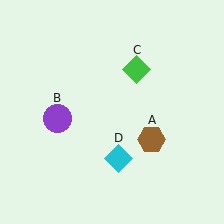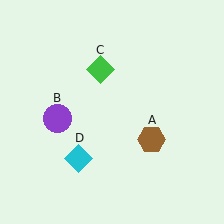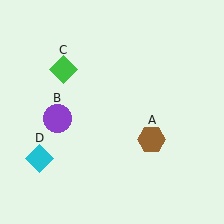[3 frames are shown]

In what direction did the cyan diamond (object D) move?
The cyan diamond (object D) moved left.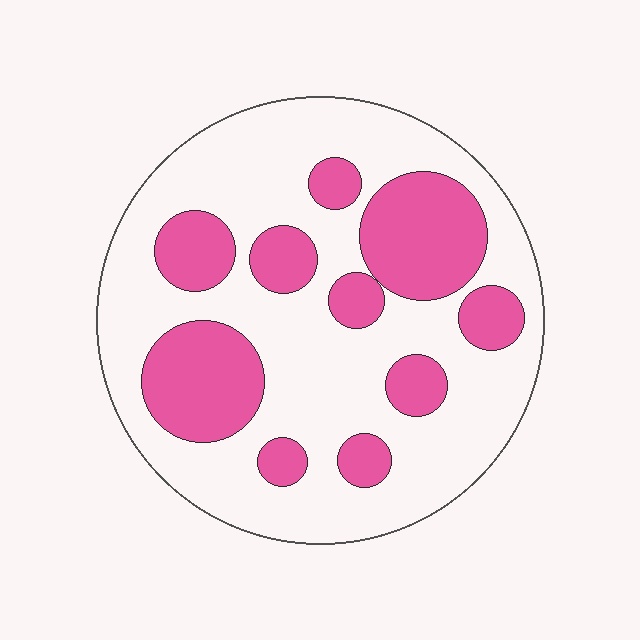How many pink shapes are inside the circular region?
10.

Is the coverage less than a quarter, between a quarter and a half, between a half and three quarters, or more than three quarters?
Between a quarter and a half.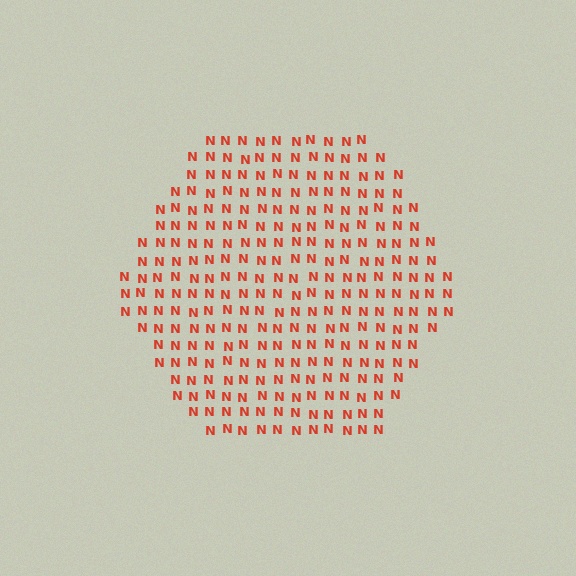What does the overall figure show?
The overall figure shows a hexagon.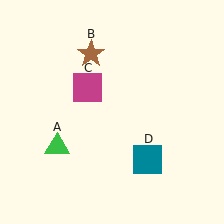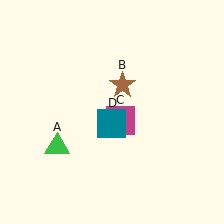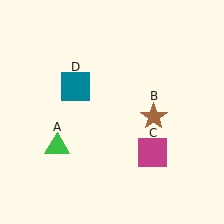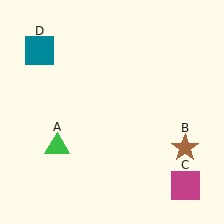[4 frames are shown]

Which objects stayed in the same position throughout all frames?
Green triangle (object A) remained stationary.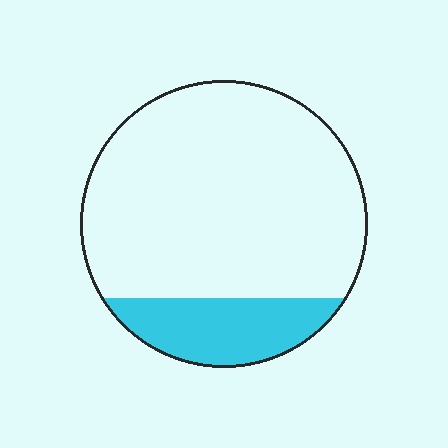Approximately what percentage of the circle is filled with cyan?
Approximately 20%.